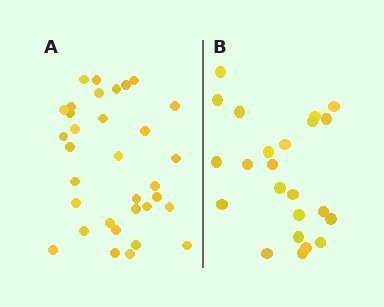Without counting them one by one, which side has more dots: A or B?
Region A (the left region) has more dots.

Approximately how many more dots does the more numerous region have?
Region A has roughly 10 or so more dots than region B.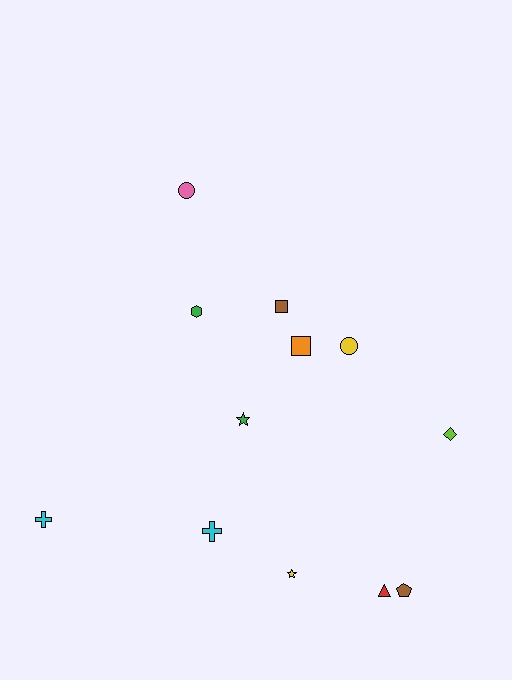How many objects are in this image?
There are 12 objects.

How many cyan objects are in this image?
There are 2 cyan objects.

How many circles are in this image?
There are 2 circles.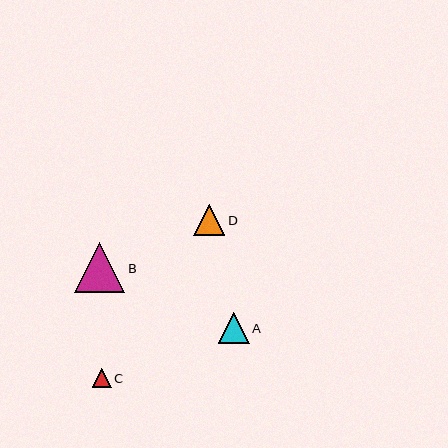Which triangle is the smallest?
Triangle C is the smallest with a size of approximately 19 pixels.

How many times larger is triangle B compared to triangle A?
Triangle B is approximately 1.6 times the size of triangle A.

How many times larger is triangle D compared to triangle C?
Triangle D is approximately 1.6 times the size of triangle C.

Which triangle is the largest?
Triangle B is the largest with a size of approximately 50 pixels.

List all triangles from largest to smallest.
From largest to smallest: B, D, A, C.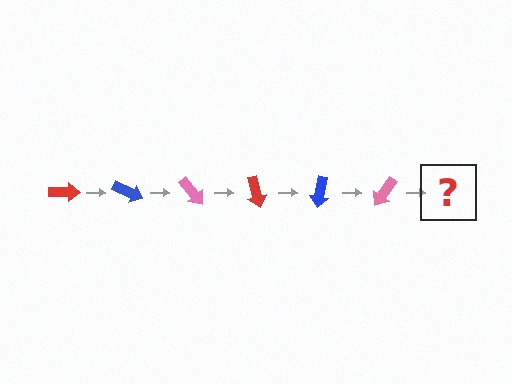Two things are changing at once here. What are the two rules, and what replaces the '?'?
The two rules are that it rotates 25 degrees each step and the color cycles through red, blue, and pink. The '?' should be a red arrow, rotated 150 degrees from the start.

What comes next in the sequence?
The next element should be a red arrow, rotated 150 degrees from the start.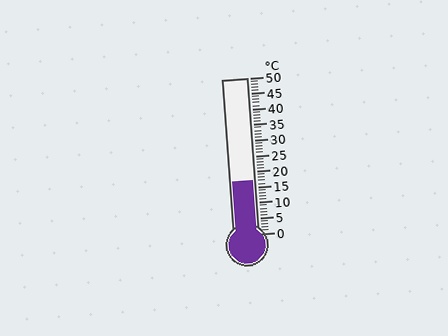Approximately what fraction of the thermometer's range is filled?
The thermometer is filled to approximately 35% of its range.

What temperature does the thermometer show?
The thermometer shows approximately 17°C.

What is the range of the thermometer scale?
The thermometer scale ranges from 0°C to 50°C.